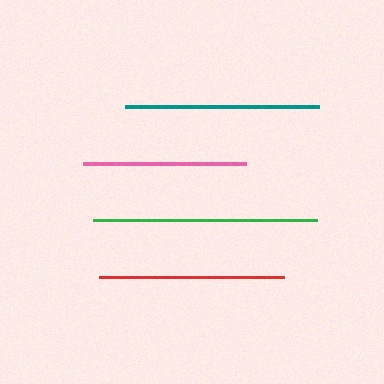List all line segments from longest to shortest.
From longest to shortest: green, teal, red, pink.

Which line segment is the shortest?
The pink line is the shortest at approximately 163 pixels.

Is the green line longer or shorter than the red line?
The green line is longer than the red line.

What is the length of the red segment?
The red segment is approximately 185 pixels long.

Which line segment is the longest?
The green line is the longest at approximately 224 pixels.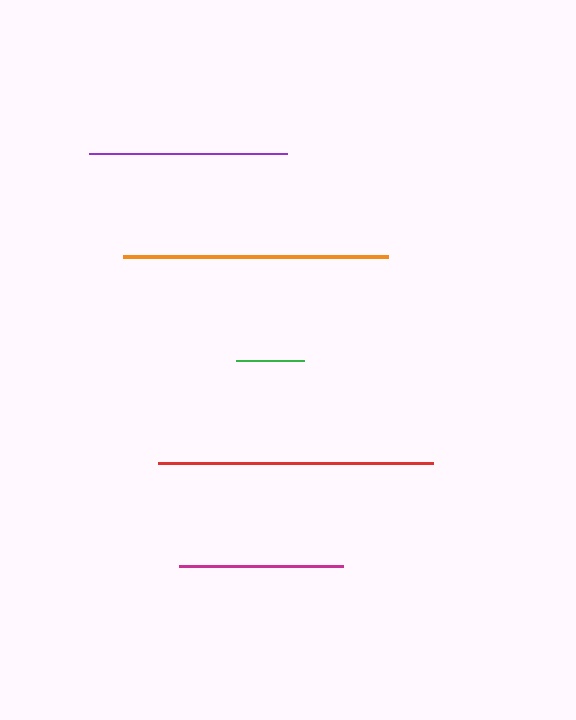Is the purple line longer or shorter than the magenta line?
The purple line is longer than the magenta line.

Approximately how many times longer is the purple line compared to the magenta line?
The purple line is approximately 1.2 times the length of the magenta line.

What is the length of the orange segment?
The orange segment is approximately 265 pixels long.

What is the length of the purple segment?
The purple segment is approximately 198 pixels long.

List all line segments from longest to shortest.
From longest to shortest: red, orange, purple, magenta, green.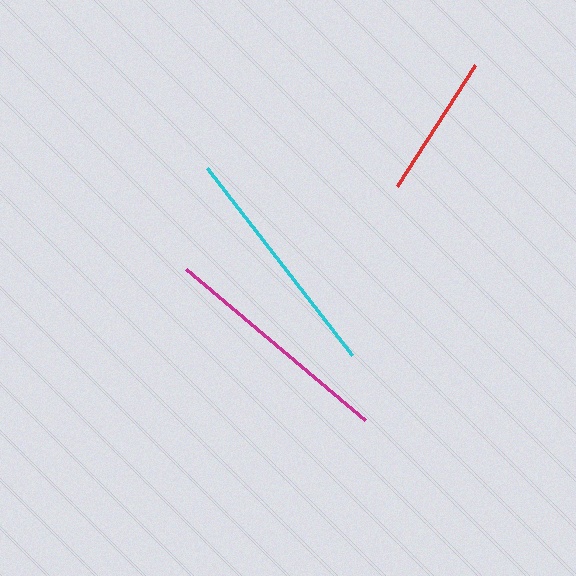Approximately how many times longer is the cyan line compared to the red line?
The cyan line is approximately 1.6 times the length of the red line.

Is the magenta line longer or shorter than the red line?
The magenta line is longer than the red line.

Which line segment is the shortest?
The red line is the shortest at approximately 144 pixels.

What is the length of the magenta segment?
The magenta segment is approximately 235 pixels long.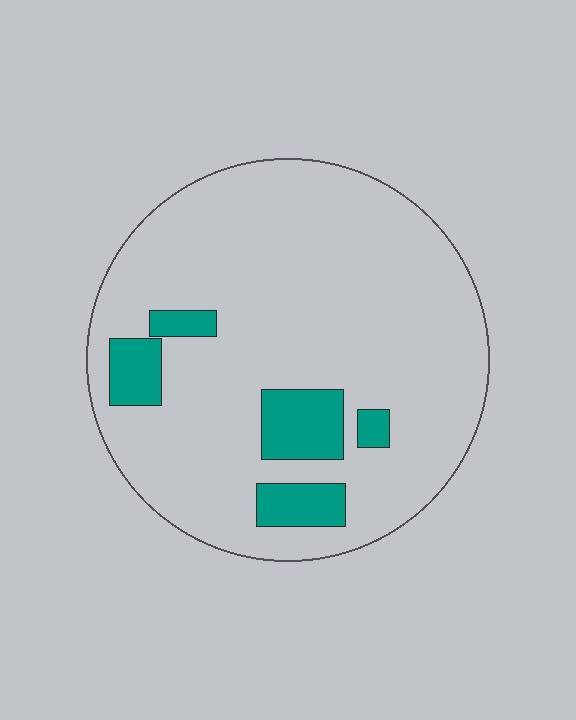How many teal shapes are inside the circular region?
5.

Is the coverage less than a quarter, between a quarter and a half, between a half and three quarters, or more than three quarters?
Less than a quarter.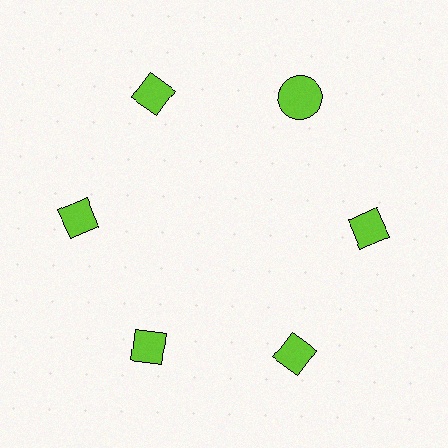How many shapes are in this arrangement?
There are 6 shapes arranged in a ring pattern.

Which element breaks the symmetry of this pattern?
The lime circle at roughly the 1 o'clock position breaks the symmetry. All other shapes are lime diamonds.